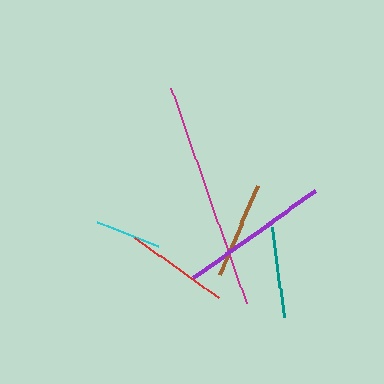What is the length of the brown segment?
The brown segment is approximately 97 pixels long.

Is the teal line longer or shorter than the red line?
The red line is longer than the teal line.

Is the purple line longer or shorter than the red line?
The purple line is longer than the red line.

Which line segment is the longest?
The magenta line is the longest at approximately 228 pixels.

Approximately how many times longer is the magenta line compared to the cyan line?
The magenta line is approximately 3.5 times the length of the cyan line.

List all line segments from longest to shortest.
From longest to shortest: magenta, purple, red, brown, teal, cyan.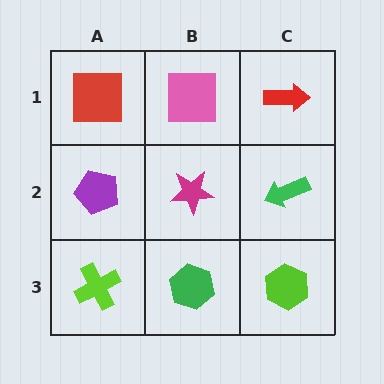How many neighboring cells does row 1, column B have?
3.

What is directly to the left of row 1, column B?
A red square.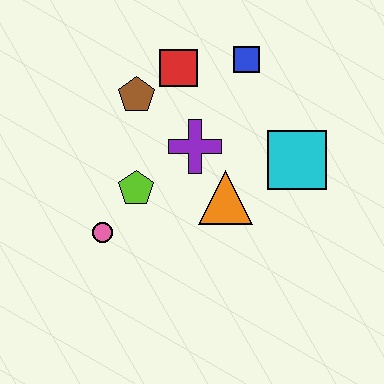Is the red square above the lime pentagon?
Yes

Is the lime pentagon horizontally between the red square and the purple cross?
No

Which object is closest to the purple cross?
The orange triangle is closest to the purple cross.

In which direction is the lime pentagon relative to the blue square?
The lime pentagon is below the blue square.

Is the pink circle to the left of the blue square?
Yes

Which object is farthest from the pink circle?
The blue square is farthest from the pink circle.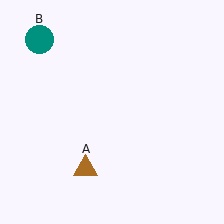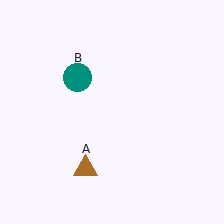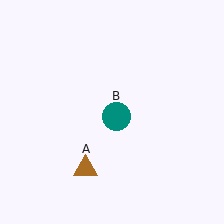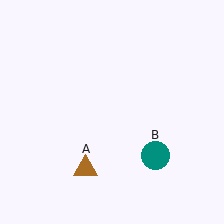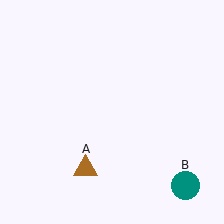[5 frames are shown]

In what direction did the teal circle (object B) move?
The teal circle (object B) moved down and to the right.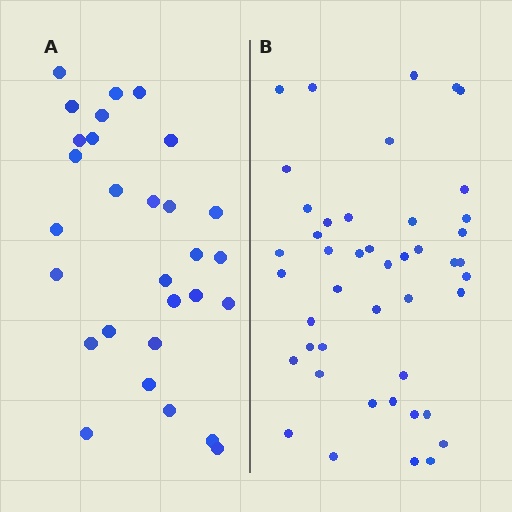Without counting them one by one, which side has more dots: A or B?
Region B (the right region) has more dots.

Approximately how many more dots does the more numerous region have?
Region B has approximately 15 more dots than region A.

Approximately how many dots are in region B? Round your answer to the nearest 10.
About 40 dots. (The exact count is 45, which rounds to 40.)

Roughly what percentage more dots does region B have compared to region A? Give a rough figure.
About 55% more.